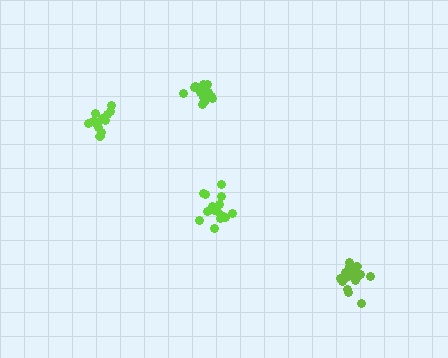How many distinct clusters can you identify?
There are 4 distinct clusters.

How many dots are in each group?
Group 1: 13 dots, Group 2: 13 dots, Group 3: 17 dots, Group 4: 19 dots (62 total).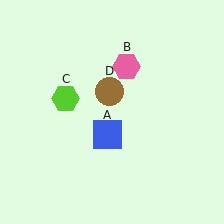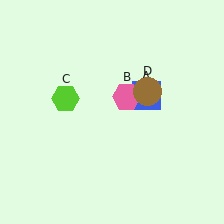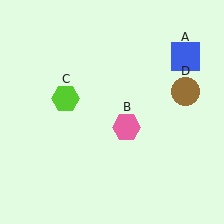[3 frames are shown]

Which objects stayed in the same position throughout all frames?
Lime hexagon (object C) remained stationary.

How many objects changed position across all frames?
3 objects changed position: blue square (object A), pink hexagon (object B), brown circle (object D).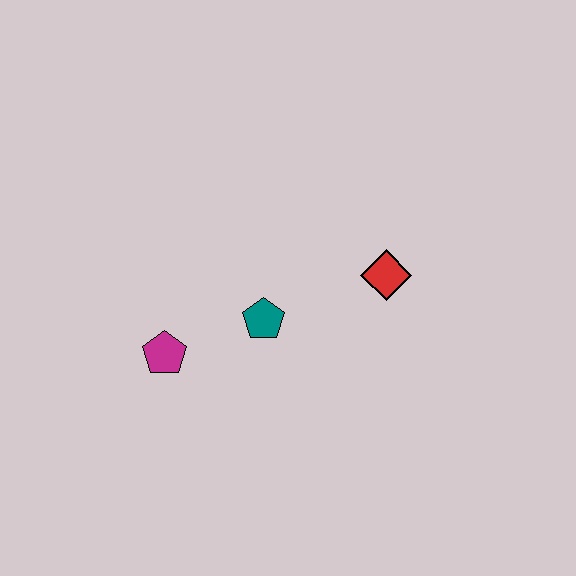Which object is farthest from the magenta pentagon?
The red diamond is farthest from the magenta pentagon.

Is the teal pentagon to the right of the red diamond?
No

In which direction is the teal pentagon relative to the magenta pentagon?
The teal pentagon is to the right of the magenta pentagon.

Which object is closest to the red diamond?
The teal pentagon is closest to the red diamond.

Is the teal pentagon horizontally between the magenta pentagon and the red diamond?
Yes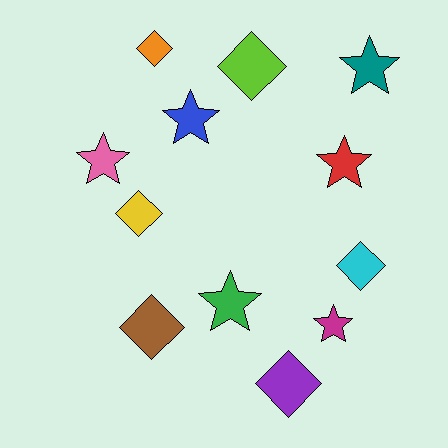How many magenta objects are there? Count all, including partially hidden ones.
There is 1 magenta object.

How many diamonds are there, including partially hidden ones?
There are 6 diamonds.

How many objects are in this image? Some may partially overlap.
There are 12 objects.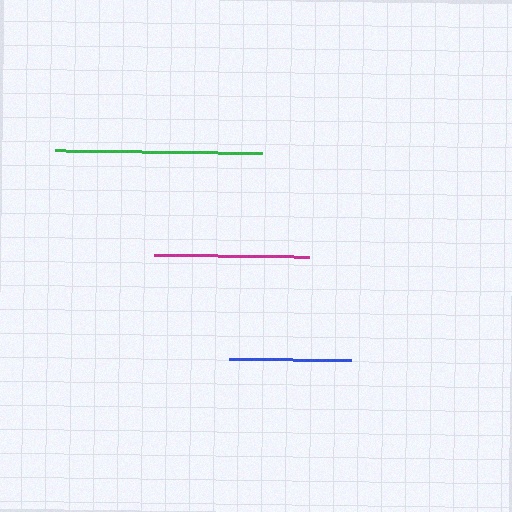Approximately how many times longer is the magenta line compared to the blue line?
The magenta line is approximately 1.3 times the length of the blue line.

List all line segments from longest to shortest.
From longest to shortest: green, magenta, blue.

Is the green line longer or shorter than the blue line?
The green line is longer than the blue line.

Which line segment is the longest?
The green line is the longest at approximately 206 pixels.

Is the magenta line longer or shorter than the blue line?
The magenta line is longer than the blue line.